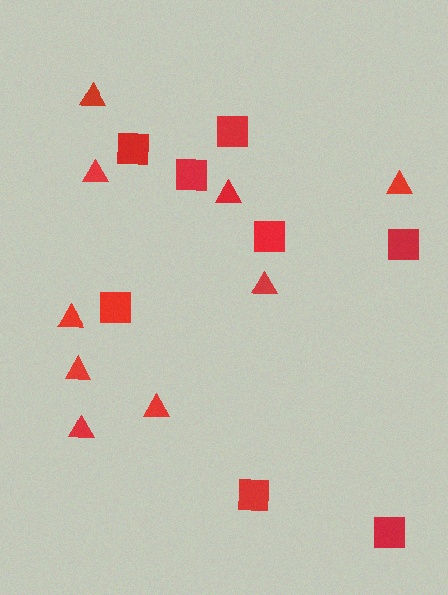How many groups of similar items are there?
There are 2 groups: one group of triangles (9) and one group of squares (8).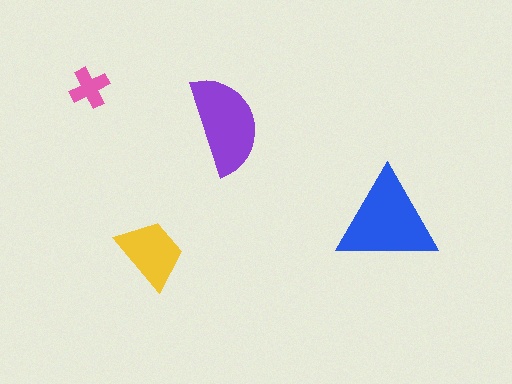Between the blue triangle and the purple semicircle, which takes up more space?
The blue triangle.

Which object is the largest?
The blue triangle.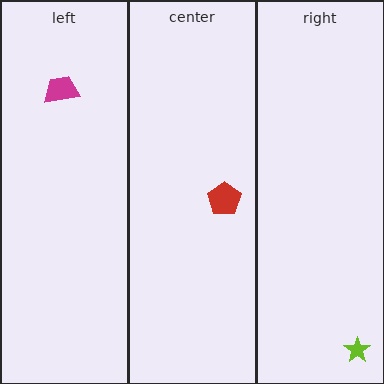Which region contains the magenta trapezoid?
The left region.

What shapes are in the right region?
The lime star.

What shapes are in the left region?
The magenta trapezoid.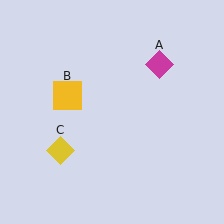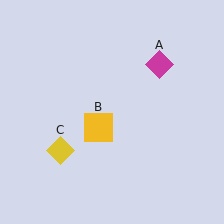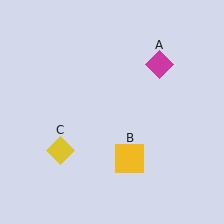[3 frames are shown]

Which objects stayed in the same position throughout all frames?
Magenta diamond (object A) and yellow diamond (object C) remained stationary.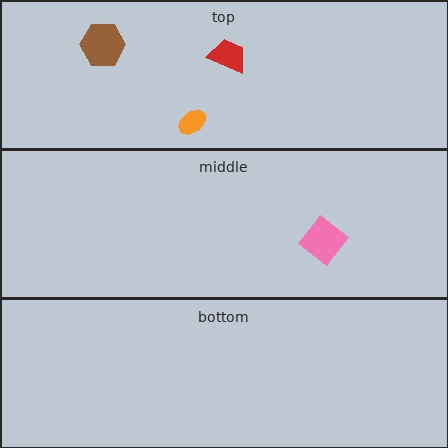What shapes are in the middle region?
The pink diamond.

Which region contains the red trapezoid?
The top region.